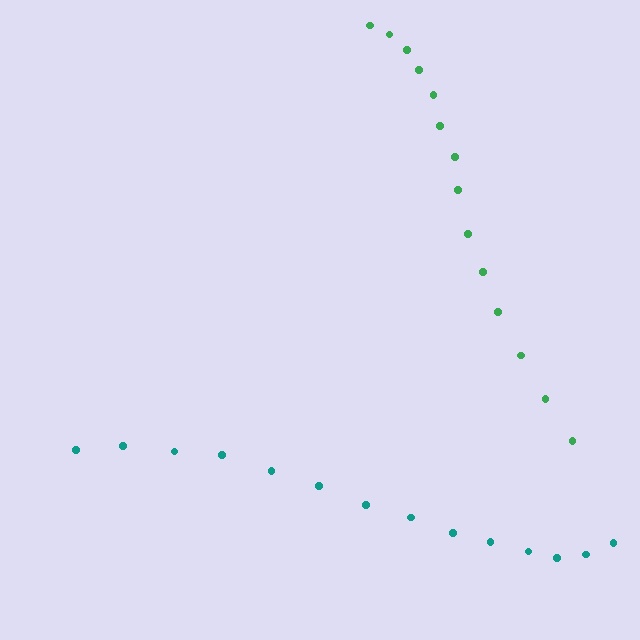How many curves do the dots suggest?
There are 2 distinct paths.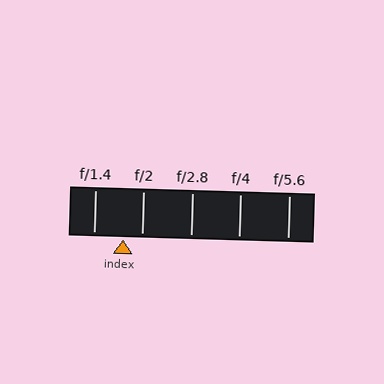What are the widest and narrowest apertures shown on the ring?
The widest aperture shown is f/1.4 and the narrowest is f/5.6.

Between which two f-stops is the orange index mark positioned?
The index mark is between f/1.4 and f/2.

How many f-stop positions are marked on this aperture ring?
There are 5 f-stop positions marked.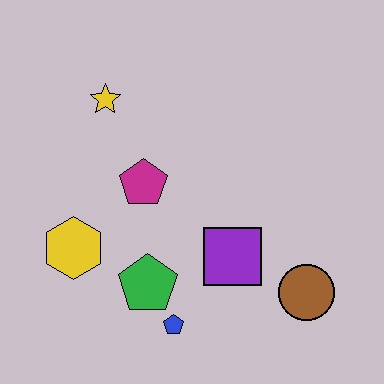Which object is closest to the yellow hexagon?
The green pentagon is closest to the yellow hexagon.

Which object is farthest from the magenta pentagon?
The brown circle is farthest from the magenta pentagon.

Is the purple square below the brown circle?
No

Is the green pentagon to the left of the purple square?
Yes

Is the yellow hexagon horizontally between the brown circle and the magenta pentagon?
No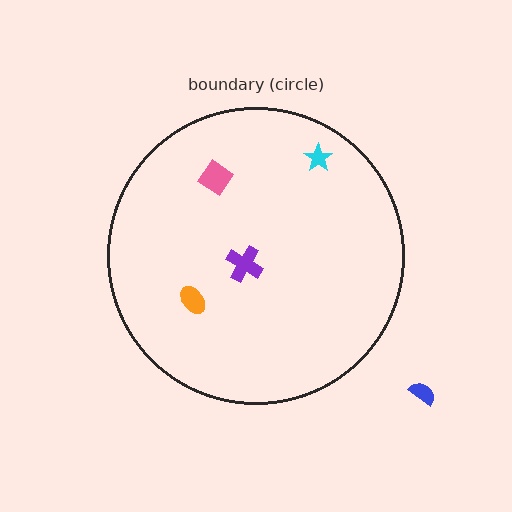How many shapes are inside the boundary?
4 inside, 1 outside.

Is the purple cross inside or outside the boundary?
Inside.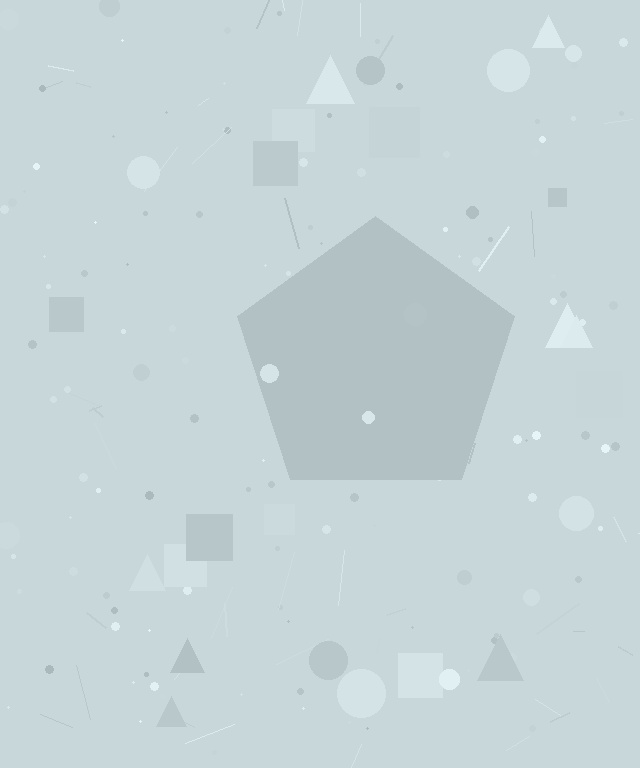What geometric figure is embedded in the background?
A pentagon is embedded in the background.